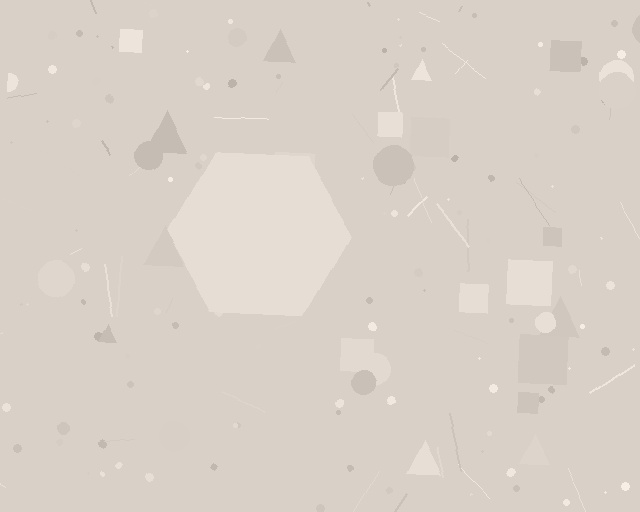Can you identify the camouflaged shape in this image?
The camouflaged shape is a hexagon.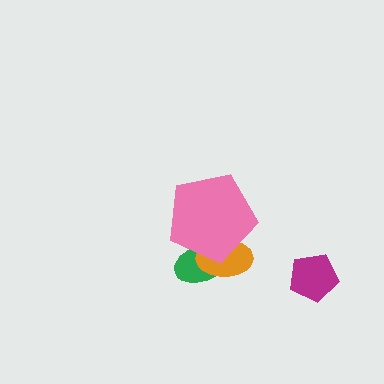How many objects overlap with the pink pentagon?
2 objects overlap with the pink pentagon.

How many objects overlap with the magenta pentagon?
0 objects overlap with the magenta pentagon.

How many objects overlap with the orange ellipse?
2 objects overlap with the orange ellipse.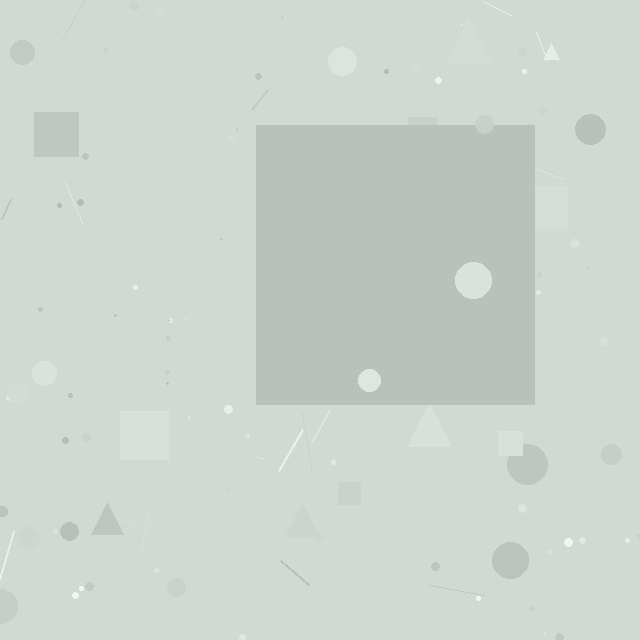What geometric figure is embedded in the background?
A square is embedded in the background.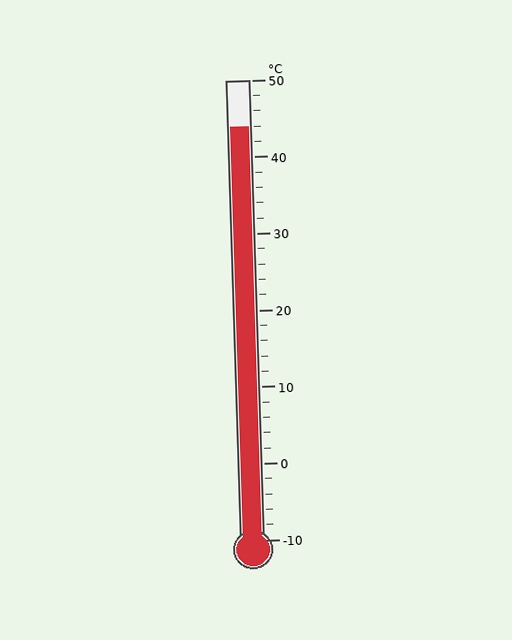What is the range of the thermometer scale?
The thermometer scale ranges from -10°C to 50°C.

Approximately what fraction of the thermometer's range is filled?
The thermometer is filled to approximately 90% of its range.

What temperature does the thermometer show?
The thermometer shows approximately 44°C.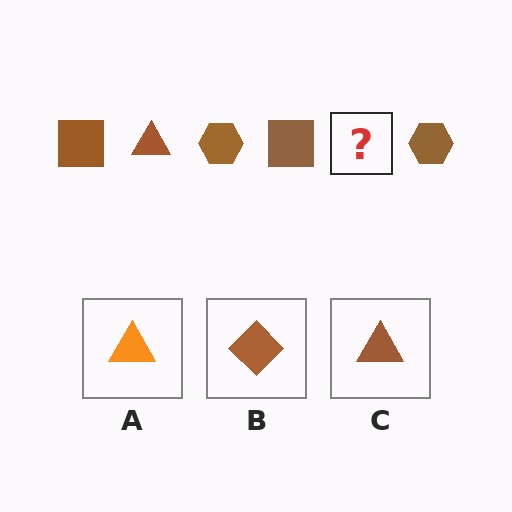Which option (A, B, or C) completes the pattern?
C.